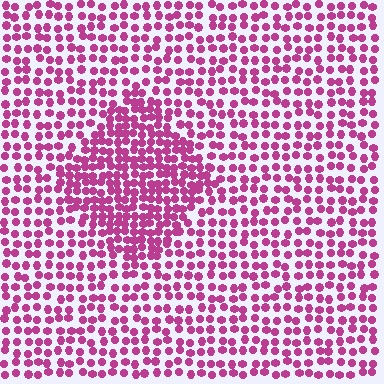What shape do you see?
I see a diamond.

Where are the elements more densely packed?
The elements are more densely packed inside the diamond boundary.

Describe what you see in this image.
The image contains small magenta elements arranged at two different densities. A diamond-shaped region is visible where the elements are more densely packed than the surrounding area.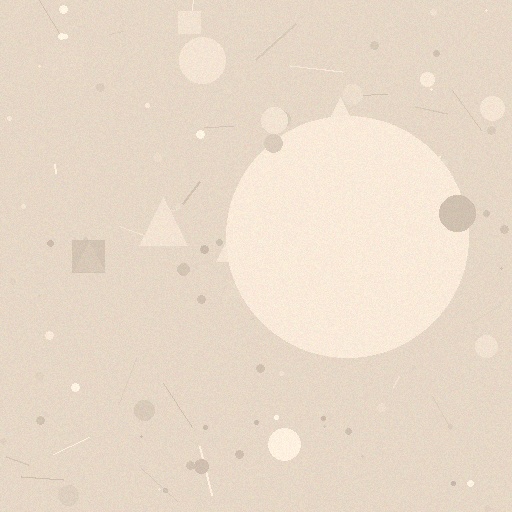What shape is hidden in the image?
A circle is hidden in the image.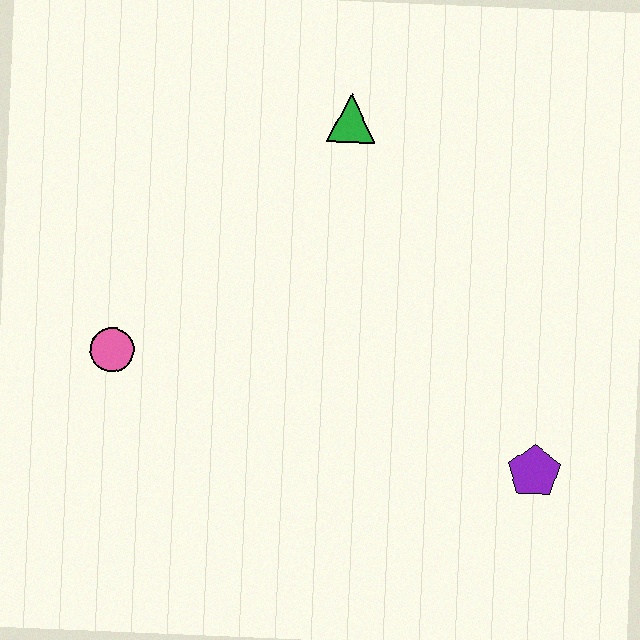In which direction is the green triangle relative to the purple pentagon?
The green triangle is above the purple pentagon.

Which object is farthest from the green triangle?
The purple pentagon is farthest from the green triangle.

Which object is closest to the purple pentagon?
The green triangle is closest to the purple pentagon.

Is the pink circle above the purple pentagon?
Yes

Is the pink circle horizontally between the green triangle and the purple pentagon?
No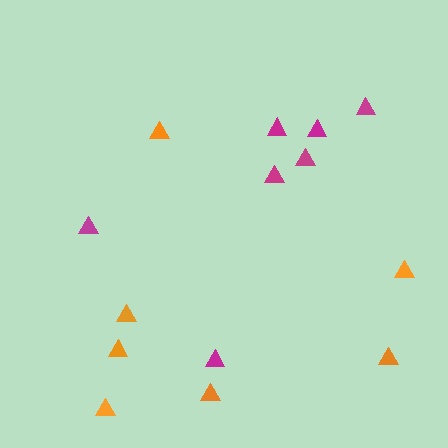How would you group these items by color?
There are 2 groups: one group of orange triangles (7) and one group of magenta triangles (7).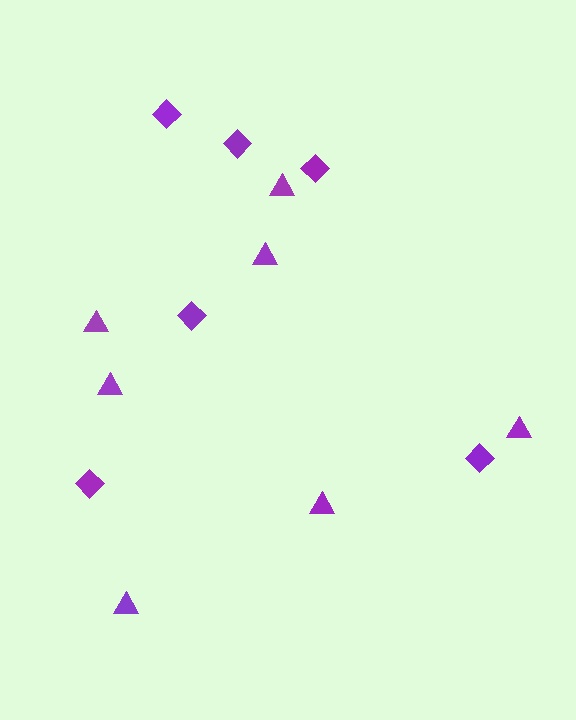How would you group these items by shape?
There are 2 groups: one group of triangles (7) and one group of diamonds (6).